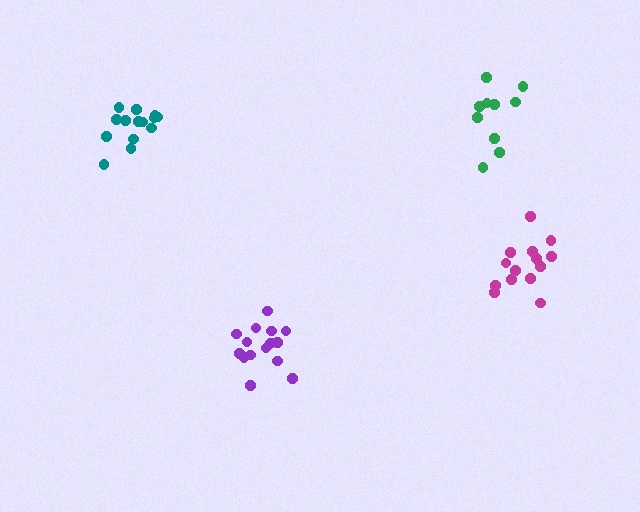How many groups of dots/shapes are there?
There are 4 groups.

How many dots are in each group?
Group 1: 14 dots, Group 2: 14 dots, Group 3: 16 dots, Group 4: 10 dots (54 total).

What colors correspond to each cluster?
The clusters are colored: magenta, teal, purple, green.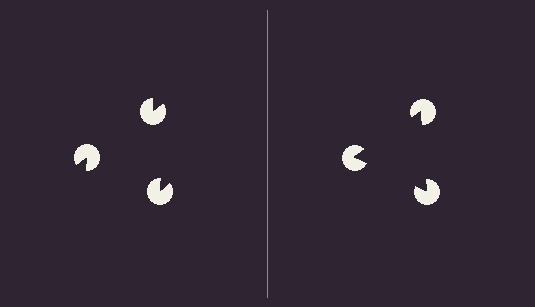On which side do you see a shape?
An illusory triangle appears on the right side. On the left side the wedge cuts are rotated, so no coherent shape forms.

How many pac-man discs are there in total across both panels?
6 — 3 on each side.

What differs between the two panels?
The pac-man discs are positioned identically on both sides; only the wedge orientations differ. On the right they align to a triangle; on the left they are misaligned.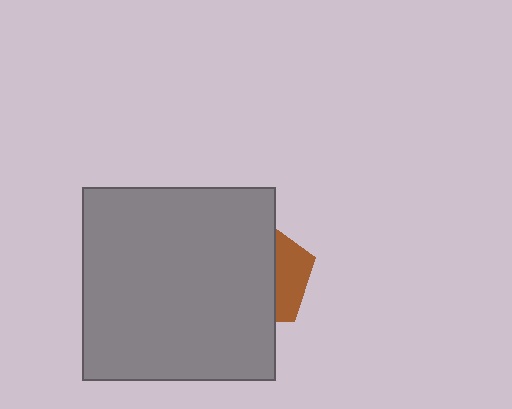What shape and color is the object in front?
The object in front is a gray square.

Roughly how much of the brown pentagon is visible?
A small part of it is visible (roughly 31%).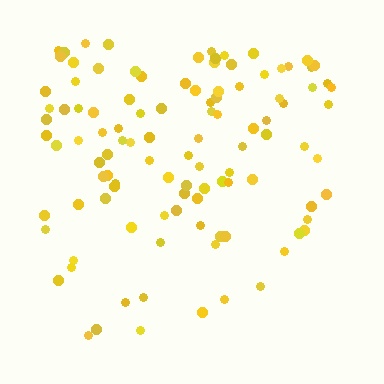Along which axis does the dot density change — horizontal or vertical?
Vertical.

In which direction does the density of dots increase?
From bottom to top, with the top side densest.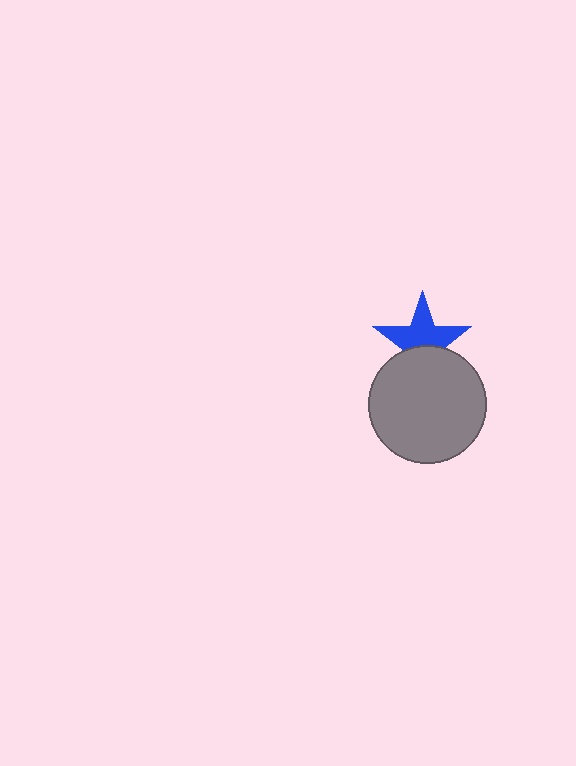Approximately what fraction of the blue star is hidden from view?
Roughly 40% of the blue star is hidden behind the gray circle.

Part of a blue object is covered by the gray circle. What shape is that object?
It is a star.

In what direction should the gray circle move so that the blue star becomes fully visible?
The gray circle should move down. That is the shortest direction to clear the overlap and leave the blue star fully visible.